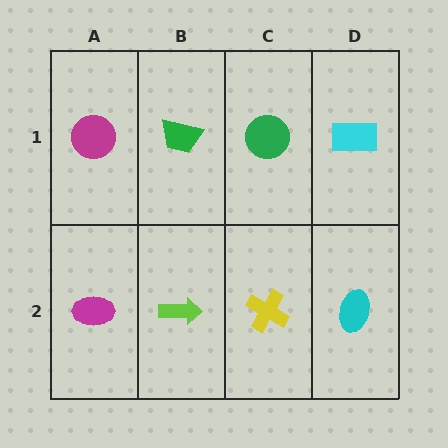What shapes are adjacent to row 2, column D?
A cyan rectangle (row 1, column D), a yellow cross (row 2, column C).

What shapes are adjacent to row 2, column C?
A green circle (row 1, column C), a lime arrow (row 2, column B), a cyan ellipse (row 2, column D).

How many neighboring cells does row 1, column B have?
3.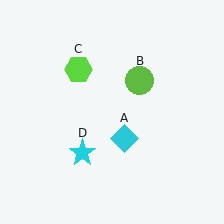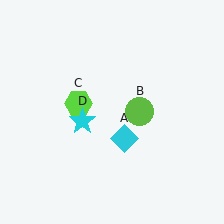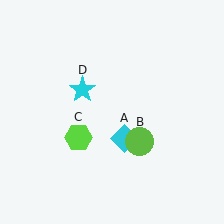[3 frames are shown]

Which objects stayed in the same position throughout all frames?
Cyan diamond (object A) remained stationary.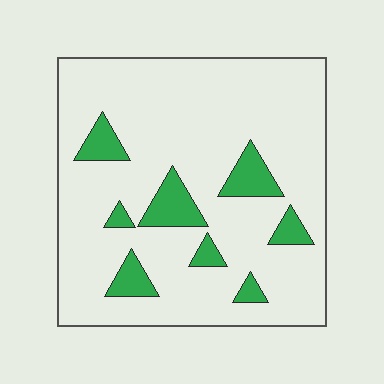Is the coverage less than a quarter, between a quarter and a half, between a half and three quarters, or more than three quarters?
Less than a quarter.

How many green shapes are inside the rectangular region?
8.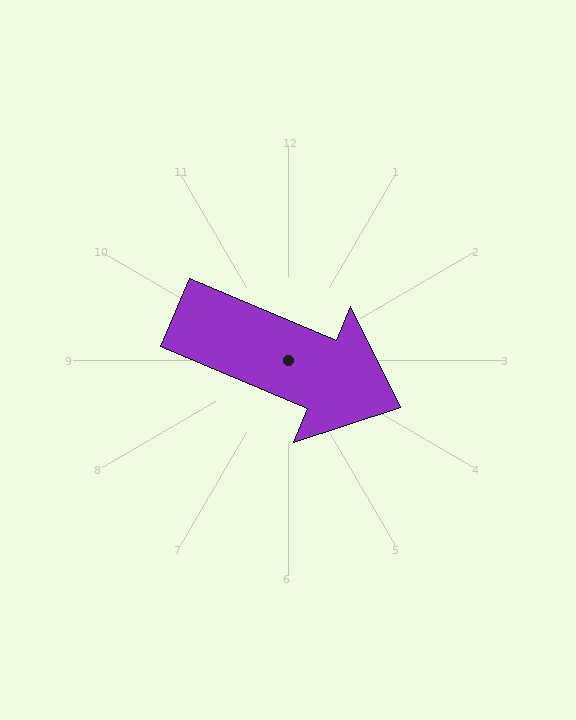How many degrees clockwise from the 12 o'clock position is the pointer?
Approximately 113 degrees.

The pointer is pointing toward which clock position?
Roughly 4 o'clock.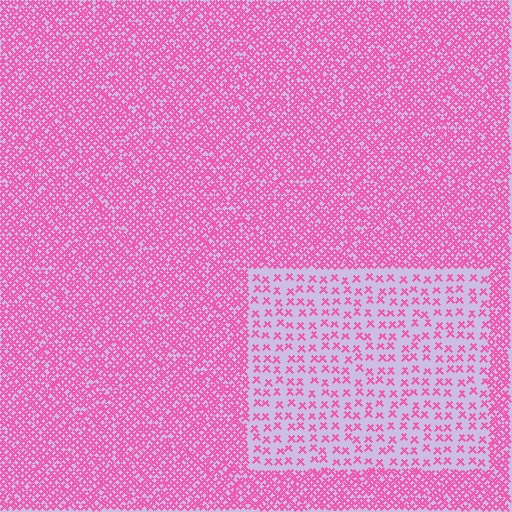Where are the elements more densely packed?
The elements are more densely packed outside the rectangle boundary.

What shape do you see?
I see a rectangle.